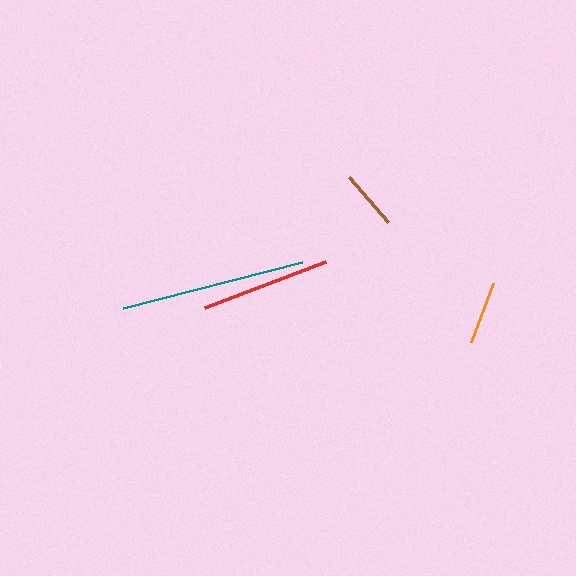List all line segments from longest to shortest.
From longest to shortest: teal, red, orange, brown.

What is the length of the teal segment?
The teal segment is approximately 185 pixels long.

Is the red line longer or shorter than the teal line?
The teal line is longer than the red line.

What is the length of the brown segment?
The brown segment is approximately 61 pixels long.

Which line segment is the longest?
The teal line is the longest at approximately 185 pixels.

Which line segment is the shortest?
The brown line is the shortest at approximately 61 pixels.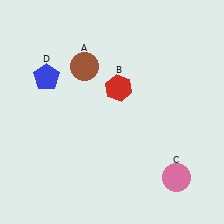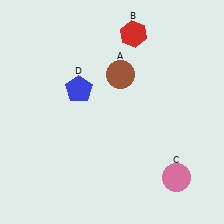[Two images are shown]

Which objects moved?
The objects that moved are: the brown circle (A), the red hexagon (B), the blue pentagon (D).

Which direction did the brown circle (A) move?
The brown circle (A) moved right.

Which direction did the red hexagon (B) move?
The red hexagon (B) moved up.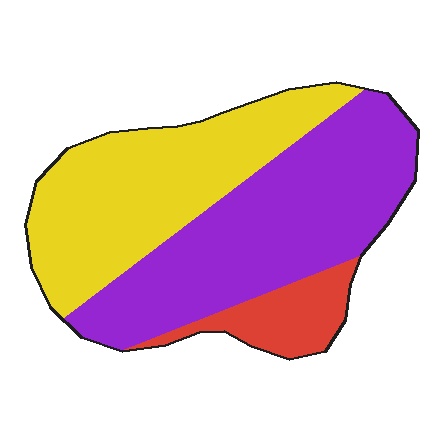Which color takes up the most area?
Purple, at roughly 50%.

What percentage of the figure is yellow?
Yellow takes up about two fifths (2/5) of the figure.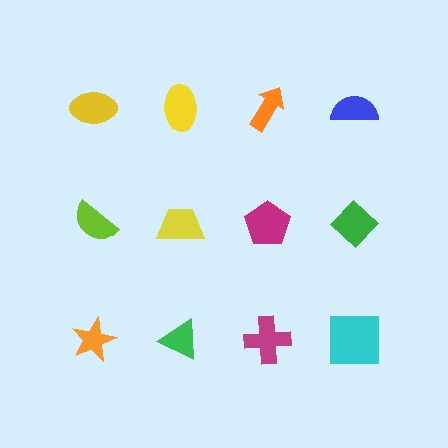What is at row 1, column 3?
An orange arrow.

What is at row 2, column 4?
A green diamond.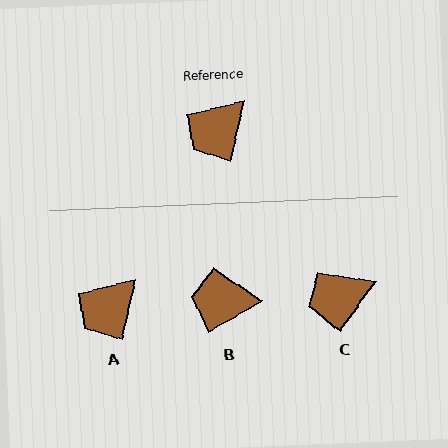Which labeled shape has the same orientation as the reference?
A.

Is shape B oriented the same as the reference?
No, it is off by about 47 degrees.